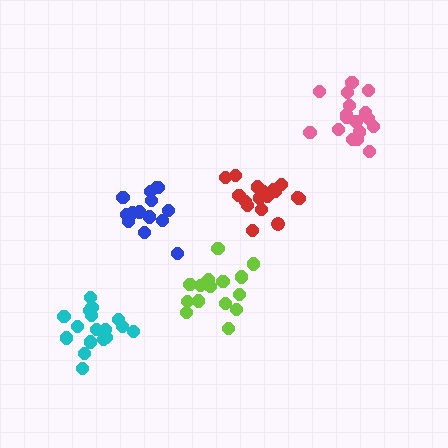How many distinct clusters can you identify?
There are 5 distinct clusters.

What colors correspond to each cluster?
The clusters are colored: blue, red, lime, cyan, pink.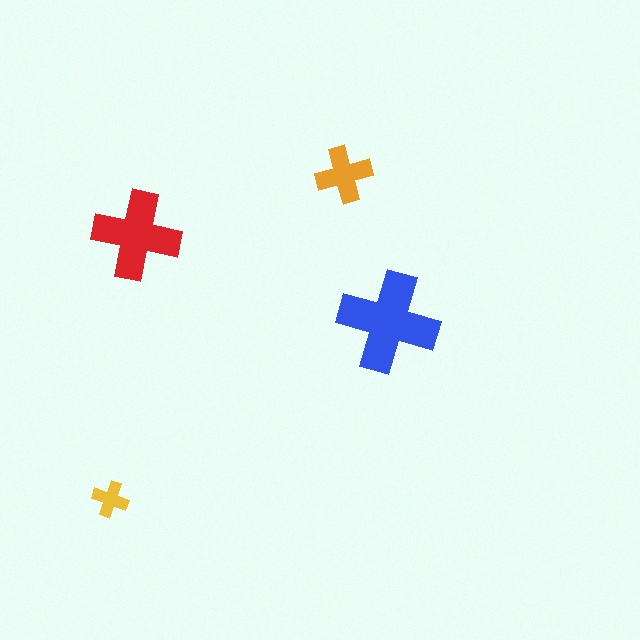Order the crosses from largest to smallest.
the blue one, the red one, the orange one, the yellow one.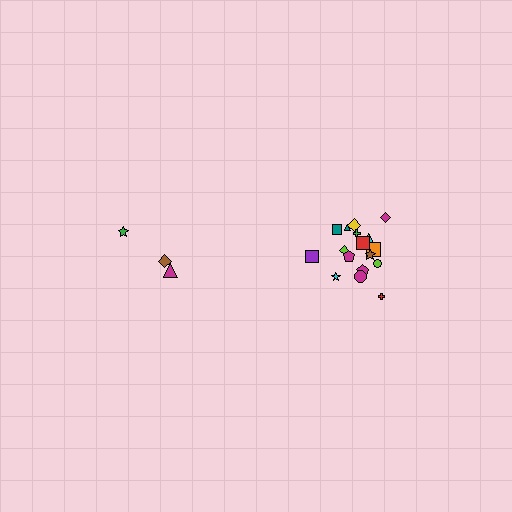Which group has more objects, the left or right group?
The right group.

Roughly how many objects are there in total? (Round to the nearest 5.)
Roughly 20 objects in total.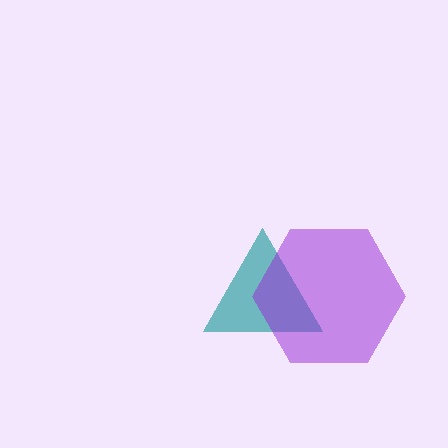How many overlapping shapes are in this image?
There are 2 overlapping shapes in the image.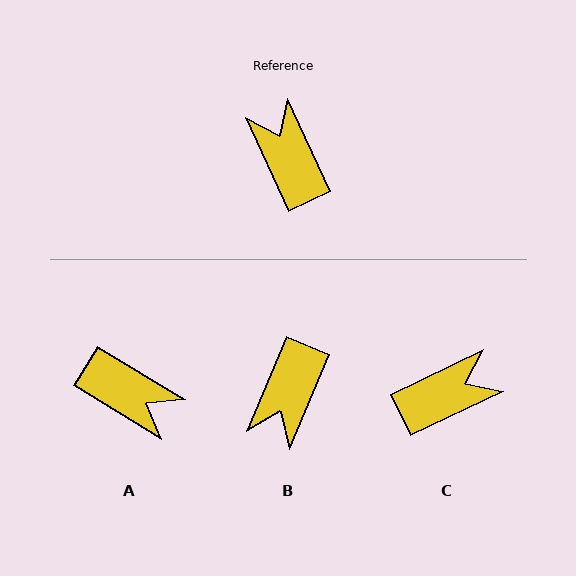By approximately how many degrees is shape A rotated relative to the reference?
Approximately 146 degrees clockwise.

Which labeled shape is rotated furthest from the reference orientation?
A, about 146 degrees away.